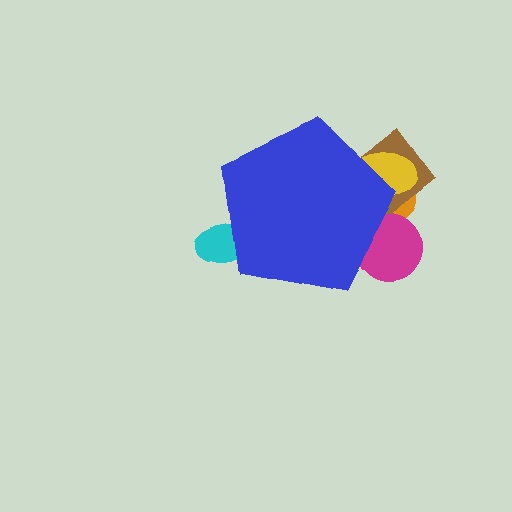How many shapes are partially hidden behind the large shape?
5 shapes are partially hidden.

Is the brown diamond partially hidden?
Yes, the brown diamond is partially hidden behind the blue pentagon.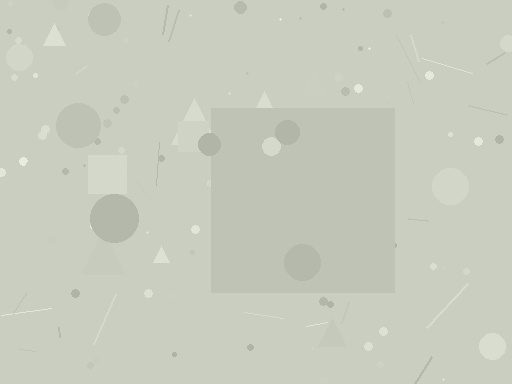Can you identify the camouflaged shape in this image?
The camouflaged shape is a square.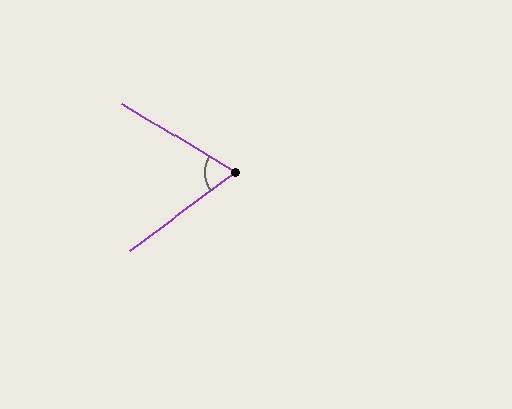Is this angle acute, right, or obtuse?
It is acute.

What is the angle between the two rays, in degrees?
Approximately 69 degrees.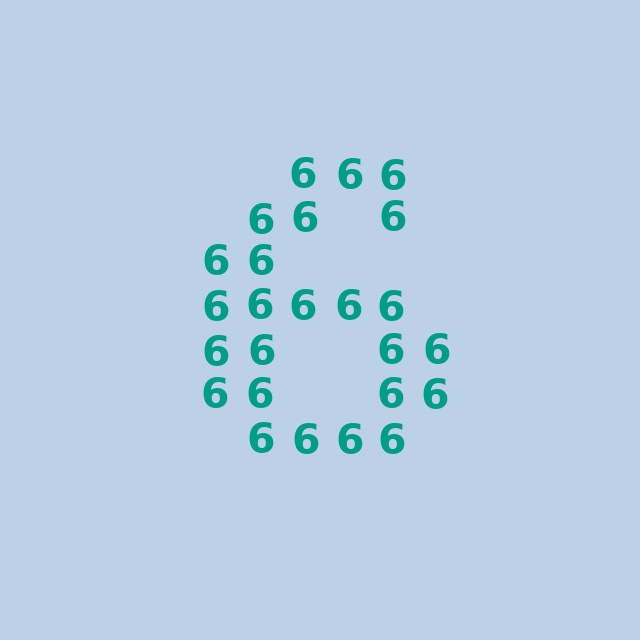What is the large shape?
The large shape is the digit 6.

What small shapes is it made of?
It is made of small digit 6's.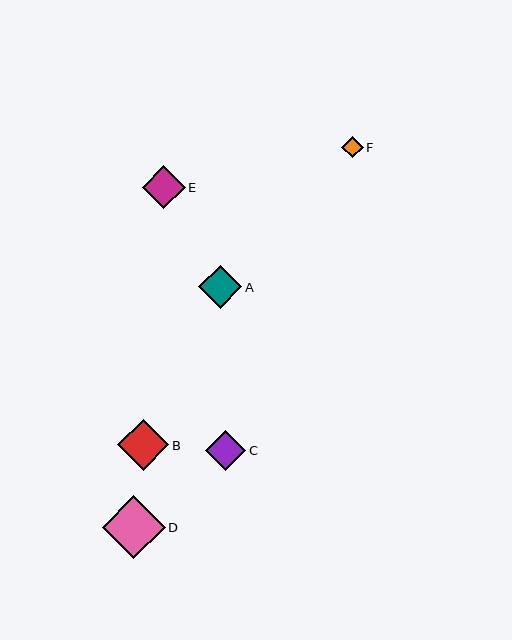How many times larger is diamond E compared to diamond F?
Diamond E is approximately 2.0 times the size of diamond F.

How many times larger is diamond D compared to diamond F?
Diamond D is approximately 2.9 times the size of diamond F.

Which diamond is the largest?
Diamond D is the largest with a size of approximately 63 pixels.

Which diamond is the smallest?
Diamond F is the smallest with a size of approximately 21 pixels.